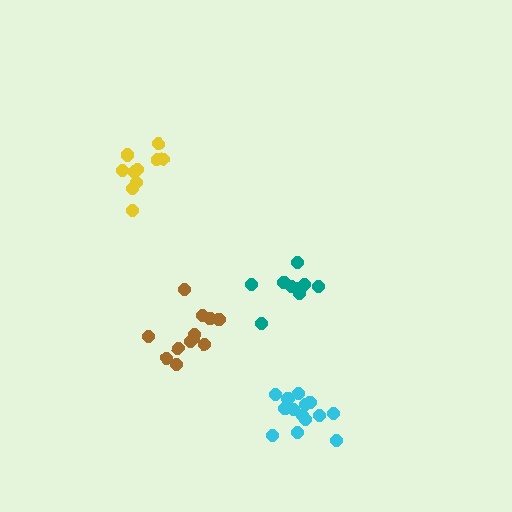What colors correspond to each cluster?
The clusters are colored: yellow, teal, brown, cyan.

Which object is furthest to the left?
The yellow cluster is leftmost.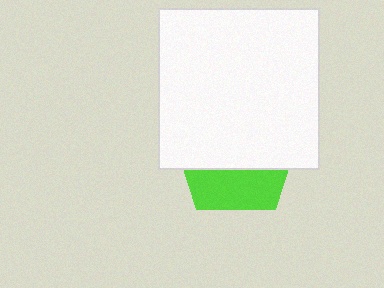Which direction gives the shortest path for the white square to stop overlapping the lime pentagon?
Moving up gives the shortest separation.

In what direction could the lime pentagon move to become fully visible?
The lime pentagon could move down. That would shift it out from behind the white square entirely.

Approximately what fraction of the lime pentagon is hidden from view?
Roughly 66% of the lime pentagon is hidden behind the white square.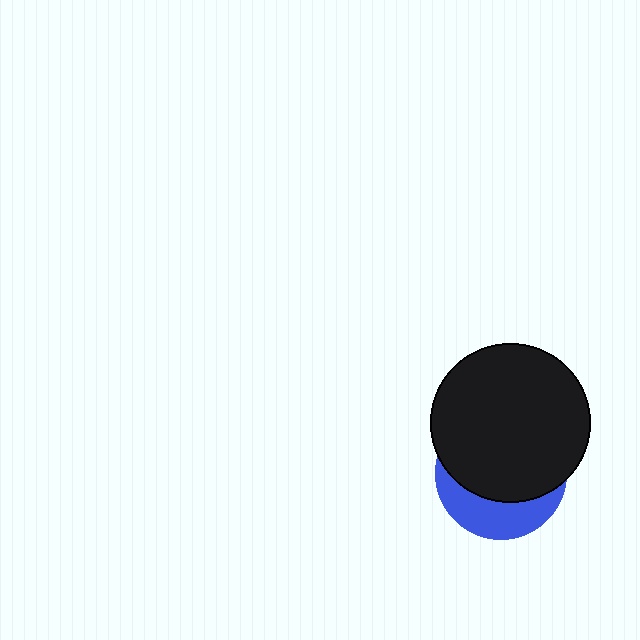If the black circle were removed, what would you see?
You would see the complete blue circle.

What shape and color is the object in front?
The object in front is a black circle.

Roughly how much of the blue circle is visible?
A small part of it is visible (roughly 32%).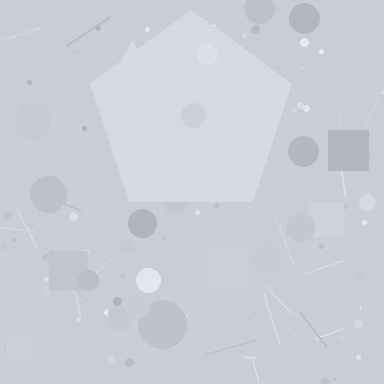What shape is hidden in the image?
A pentagon is hidden in the image.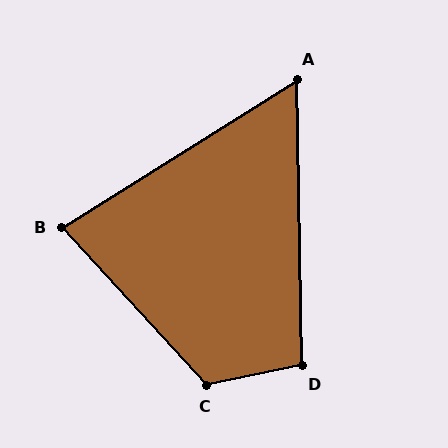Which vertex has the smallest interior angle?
A, at approximately 59 degrees.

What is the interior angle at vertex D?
Approximately 101 degrees (obtuse).